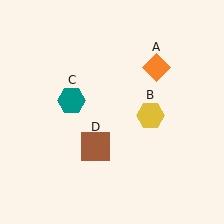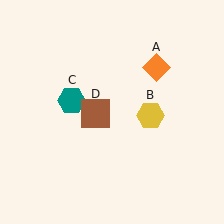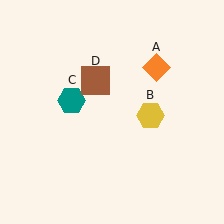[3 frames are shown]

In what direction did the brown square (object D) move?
The brown square (object D) moved up.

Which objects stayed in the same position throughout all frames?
Orange diamond (object A) and yellow hexagon (object B) and teal hexagon (object C) remained stationary.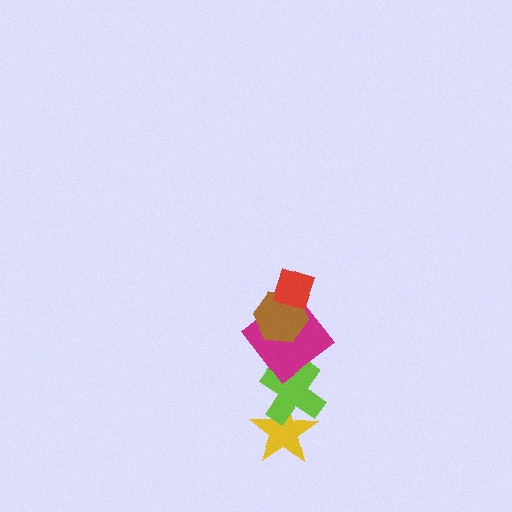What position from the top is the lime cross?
The lime cross is 4th from the top.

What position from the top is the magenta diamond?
The magenta diamond is 3rd from the top.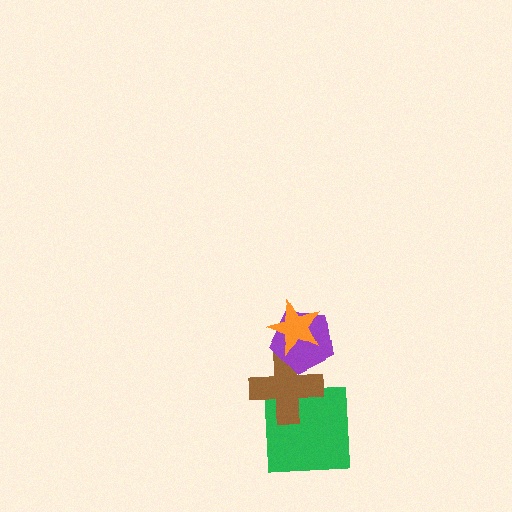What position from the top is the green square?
The green square is 4th from the top.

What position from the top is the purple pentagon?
The purple pentagon is 2nd from the top.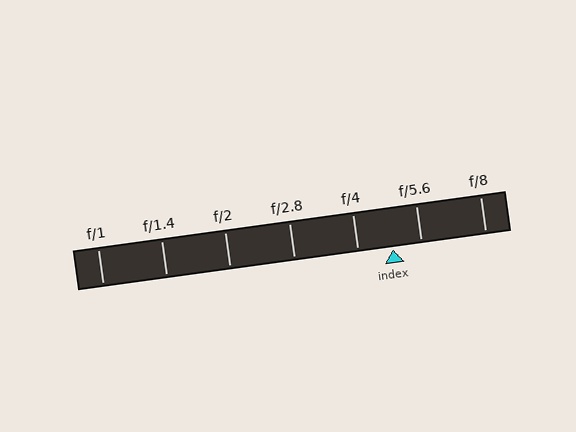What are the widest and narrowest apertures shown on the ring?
The widest aperture shown is f/1 and the narrowest is f/8.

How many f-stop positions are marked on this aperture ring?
There are 7 f-stop positions marked.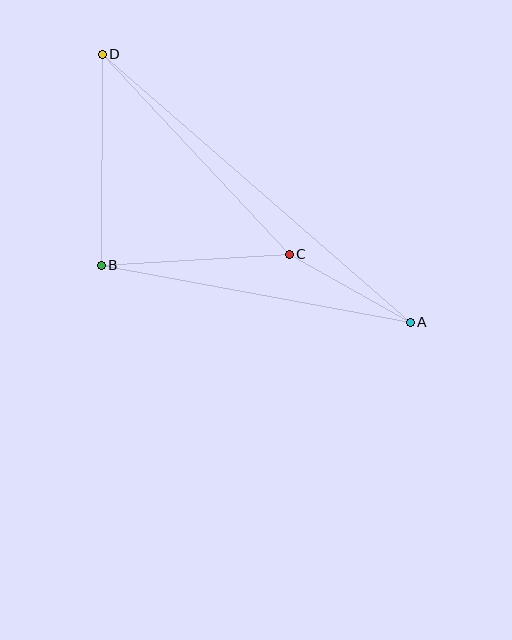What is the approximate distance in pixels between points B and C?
The distance between B and C is approximately 188 pixels.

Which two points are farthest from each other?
Points A and D are farthest from each other.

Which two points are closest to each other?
Points A and C are closest to each other.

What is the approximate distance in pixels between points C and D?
The distance between C and D is approximately 274 pixels.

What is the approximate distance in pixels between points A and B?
The distance between A and B is approximately 314 pixels.